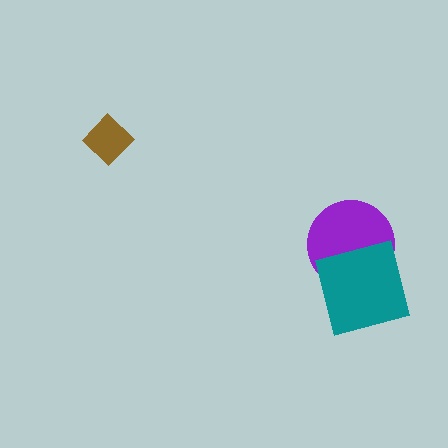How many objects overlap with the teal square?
1 object overlaps with the teal square.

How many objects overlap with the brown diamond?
0 objects overlap with the brown diamond.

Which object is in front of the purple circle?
The teal square is in front of the purple circle.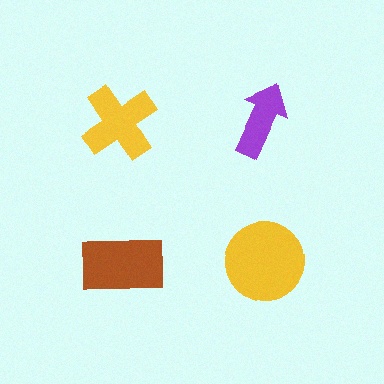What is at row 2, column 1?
A brown rectangle.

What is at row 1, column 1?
A yellow cross.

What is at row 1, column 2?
A purple arrow.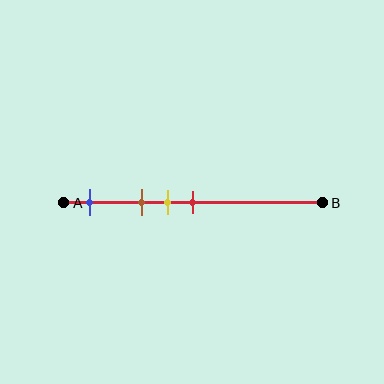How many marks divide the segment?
There are 4 marks dividing the segment.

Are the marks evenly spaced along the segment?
No, the marks are not evenly spaced.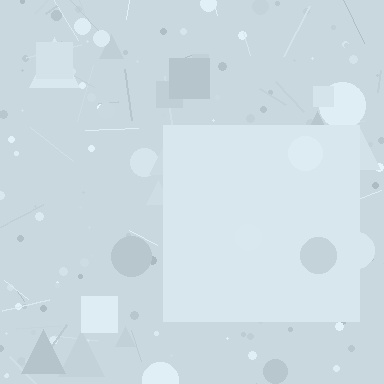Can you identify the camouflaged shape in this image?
The camouflaged shape is a square.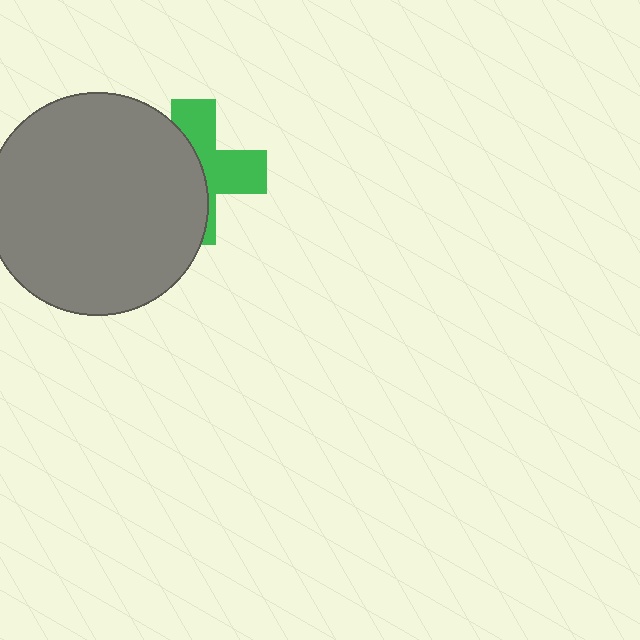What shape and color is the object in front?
The object in front is a gray circle.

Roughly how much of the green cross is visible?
About half of it is visible (roughly 46%).